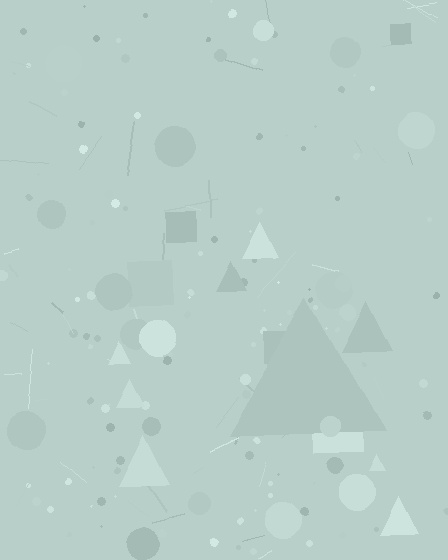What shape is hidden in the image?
A triangle is hidden in the image.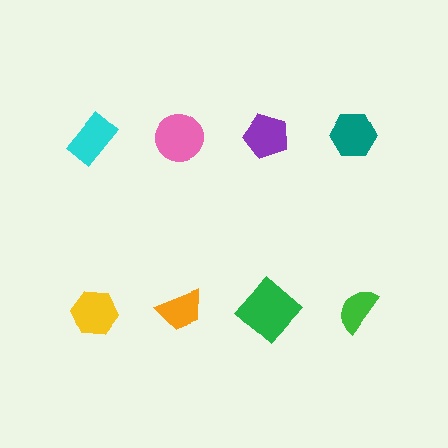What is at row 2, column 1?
A yellow hexagon.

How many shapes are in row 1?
4 shapes.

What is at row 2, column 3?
A green diamond.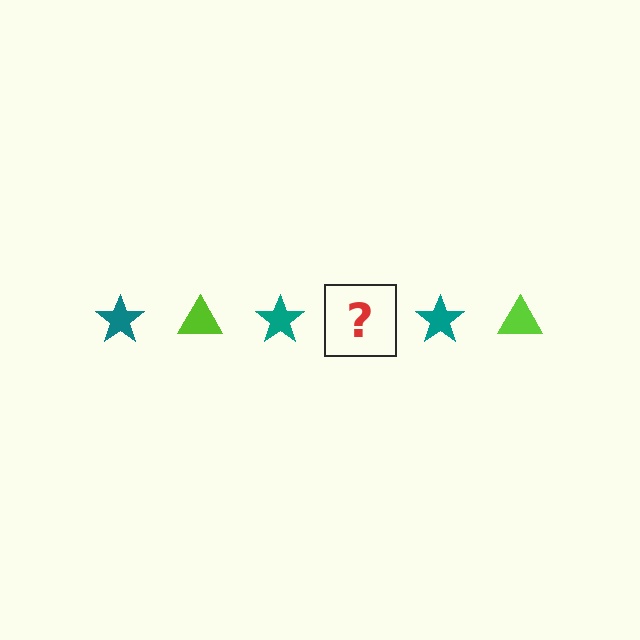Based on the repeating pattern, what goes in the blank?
The blank should be a lime triangle.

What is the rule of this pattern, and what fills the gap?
The rule is that the pattern alternates between teal star and lime triangle. The gap should be filled with a lime triangle.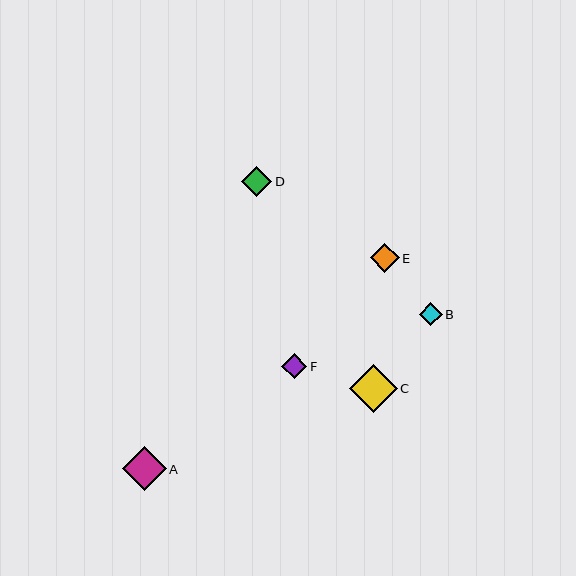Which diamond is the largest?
Diamond C is the largest with a size of approximately 48 pixels.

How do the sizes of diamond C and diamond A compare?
Diamond C and diamond A are approximately the same size.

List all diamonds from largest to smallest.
From largest to smallest: C, A, D, E, F, B.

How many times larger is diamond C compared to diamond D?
Diamond C is approximately 1.6 times the size of diamond D.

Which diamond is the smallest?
Diamond B is the smallest with a size of approximately 23 pixels.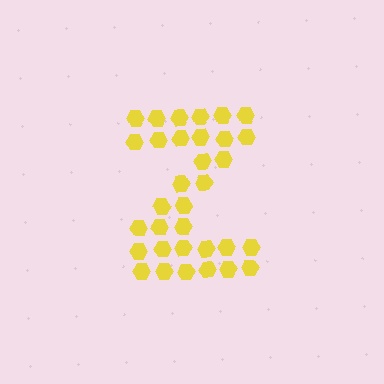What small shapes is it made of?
It is made of small hexagons.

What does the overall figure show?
The overall figure shows the letter Z.